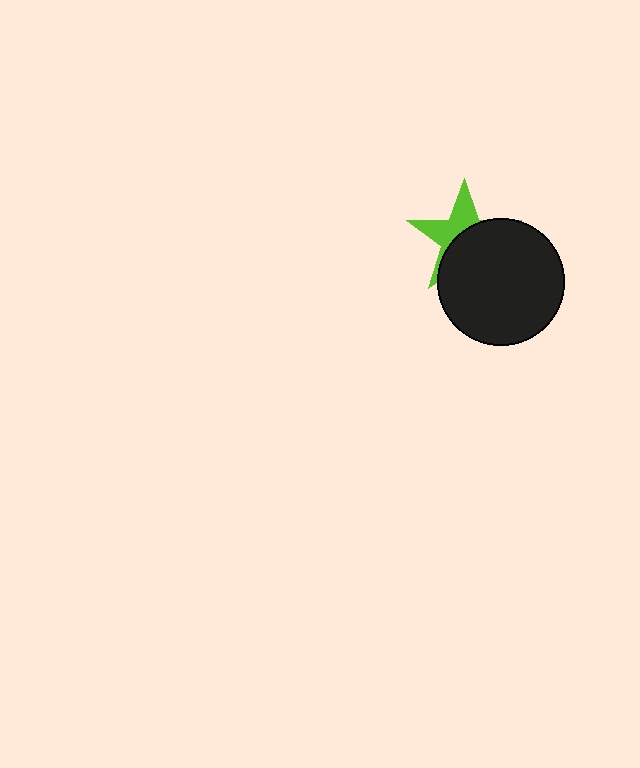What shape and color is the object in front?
The object in front is a black circle.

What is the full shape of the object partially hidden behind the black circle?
The partially hidden object is a lime star.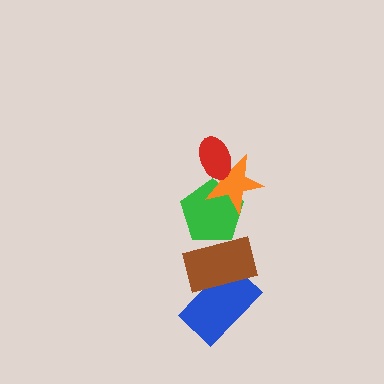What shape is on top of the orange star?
The red ellipse is on top of the orange star.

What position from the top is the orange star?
The orange star is 2nd from the top.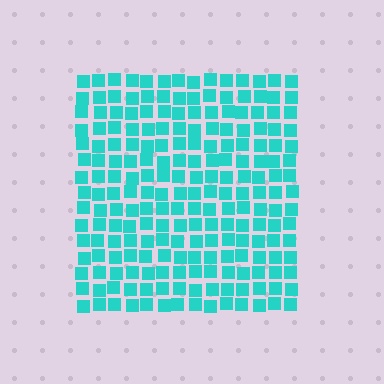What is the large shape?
The large shape is a square.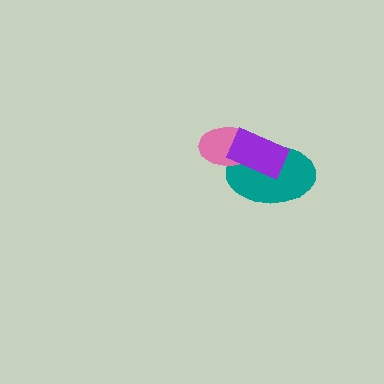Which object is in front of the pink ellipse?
The purple rectangle is in front of the pink ellipse.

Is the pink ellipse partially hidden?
Yes, it is partially covered by another shape.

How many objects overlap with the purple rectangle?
2 objects overlap with the purple rectangle.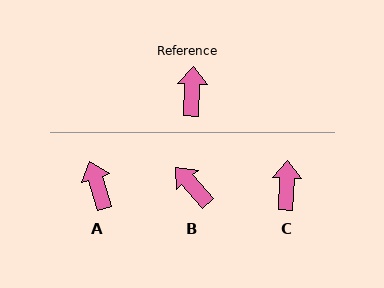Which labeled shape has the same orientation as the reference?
C.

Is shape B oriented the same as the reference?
No, it is off by about 44 degrees.